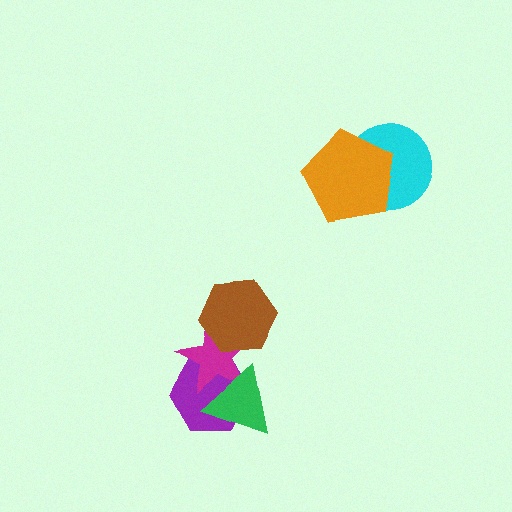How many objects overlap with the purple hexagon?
2 objects overlap with the purple hexagon.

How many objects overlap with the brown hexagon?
1 object overlaps with the brown hexagon.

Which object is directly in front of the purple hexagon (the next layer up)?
The magenta star is directly in front of the purple hexagon.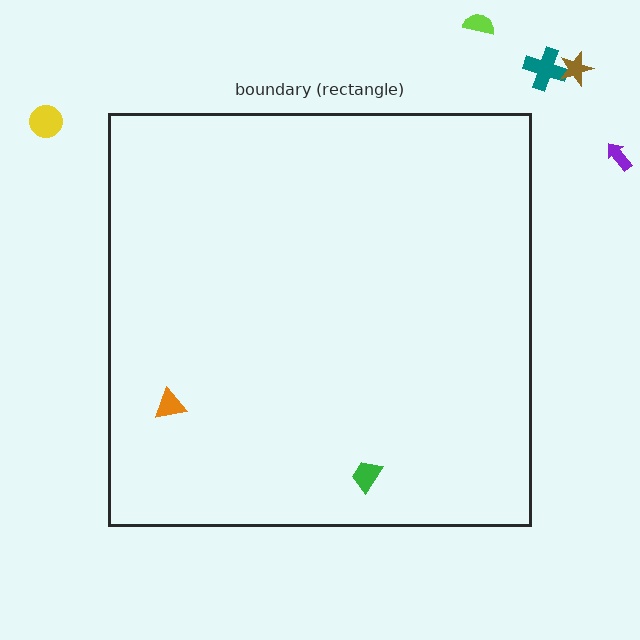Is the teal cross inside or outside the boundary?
Outside.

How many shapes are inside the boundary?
2 inside, 5 outside.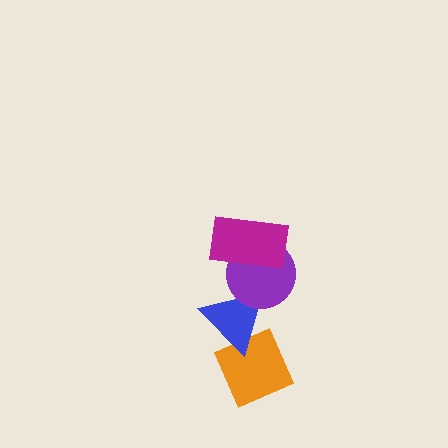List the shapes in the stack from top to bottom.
From top to bottom: the magenta rectangle, the purple circle, the blue triangle, the orange diamond.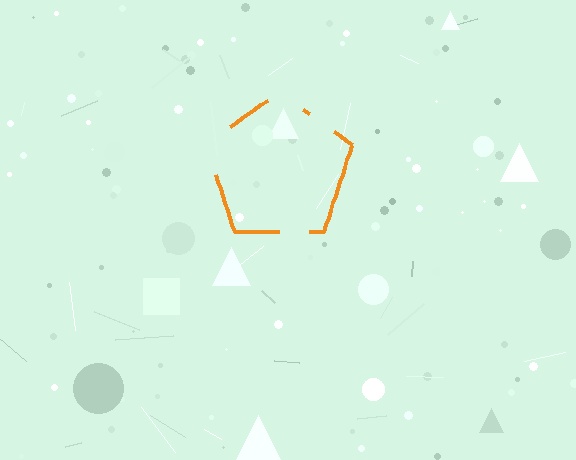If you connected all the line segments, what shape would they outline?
They would outline a pentagon.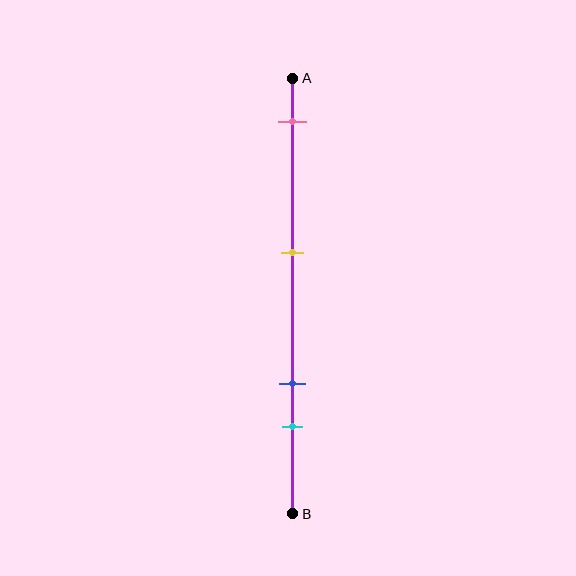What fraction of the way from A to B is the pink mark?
The pink mark is approximately 10% (0.1) of the way from A to B.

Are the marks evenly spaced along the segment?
No, the marks are not evenly spaced.